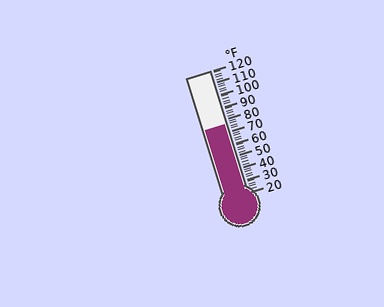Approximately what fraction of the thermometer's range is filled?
The thermometer is filled to approximately 55% of its range.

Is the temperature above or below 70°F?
The temperature is above 70°F.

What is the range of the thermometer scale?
The thermometer scale ranges from 20°F to 120°F.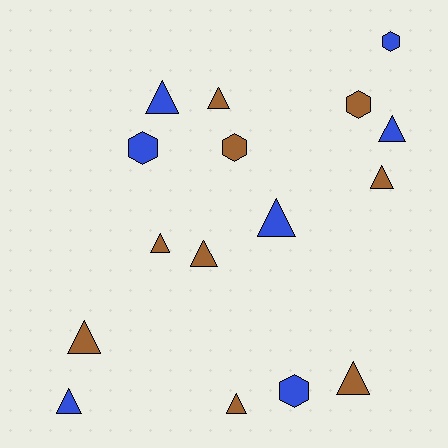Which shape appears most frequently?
Triangle, with 11 objects.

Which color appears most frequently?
Brown, with 9 objects.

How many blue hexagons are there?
There are 3 blue hexagons.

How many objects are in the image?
There are 16 objects.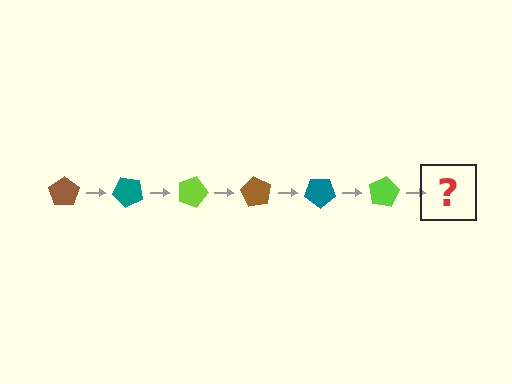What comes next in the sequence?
The next element should be a brown pentagon, rotated 270 degrees from the start.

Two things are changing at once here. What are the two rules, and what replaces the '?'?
The two rules are that it rotates 45 degrees each step and the color cycles through brown, teal, and lime. The '?' should be a brown pentagon, rotated 270 degrees from the start.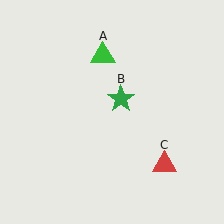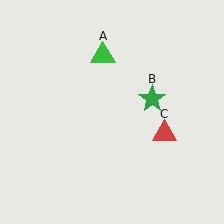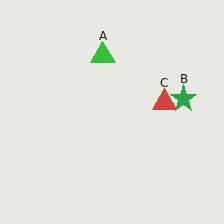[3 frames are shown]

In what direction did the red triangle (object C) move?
The red triangle (object C) moved up.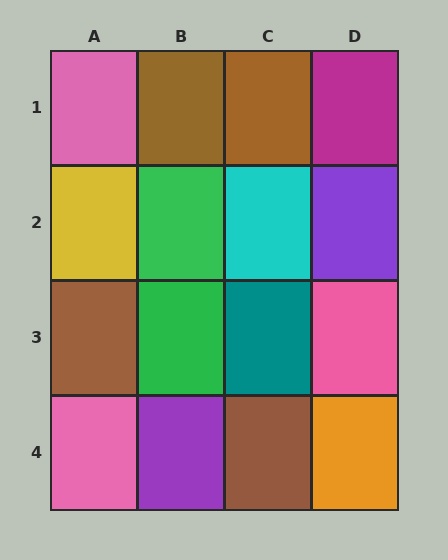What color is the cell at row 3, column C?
Teal.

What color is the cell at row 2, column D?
Purple.